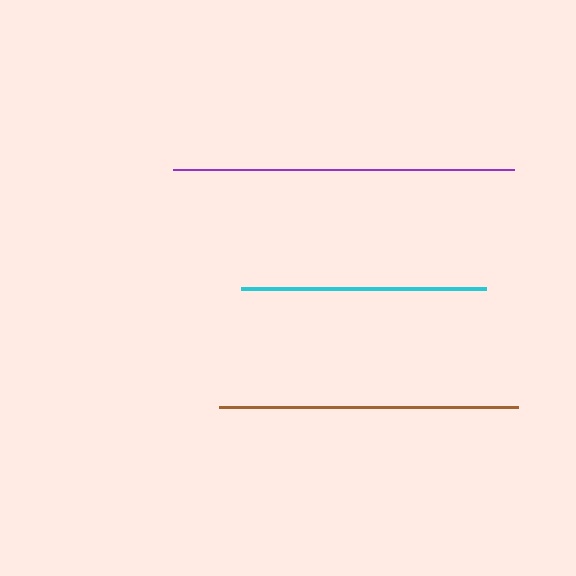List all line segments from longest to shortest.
From longest to shortest: purple, brown, cyan.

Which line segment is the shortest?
The cyan line is the shortest at approximately 246 pixels.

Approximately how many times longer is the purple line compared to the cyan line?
The purple line is approximately 1.4 times the length of the cyan line.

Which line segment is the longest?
The purple line is the longest at approximately 341 pixels.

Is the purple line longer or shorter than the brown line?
The purple line is longer than the brown line.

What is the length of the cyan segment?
The cyan segment is approximately 246 pixels long.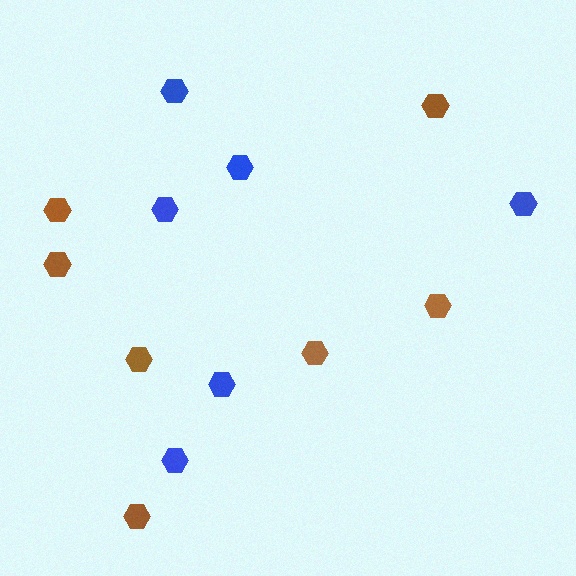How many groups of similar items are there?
There are 2 groups: one group of brown hexagons (7) and one group of blue hexagons (6).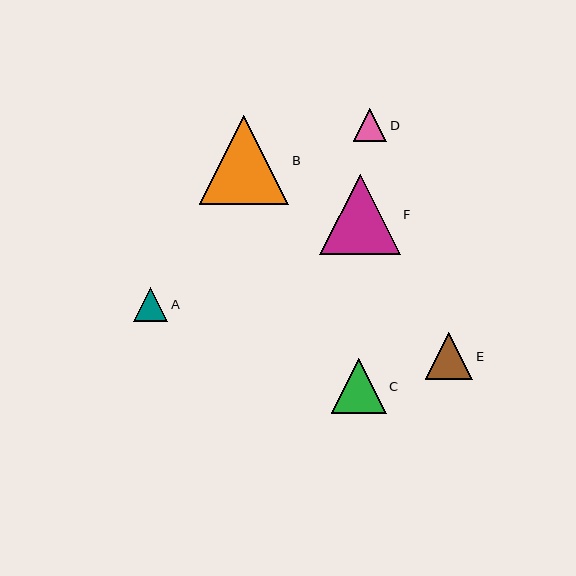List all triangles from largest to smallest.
From largest to smallest: B, F, C, E, A, D.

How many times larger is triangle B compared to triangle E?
Triangle B is approximately 1.9 times the size of triangle E.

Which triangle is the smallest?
Triangle D is the smallest with a size of approximately 34 pixels.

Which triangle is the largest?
Triangle B is the largest with a size of approximately 89 pixels.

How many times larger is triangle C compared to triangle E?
Triangle C is approximately 1.2 times the size of triangle E.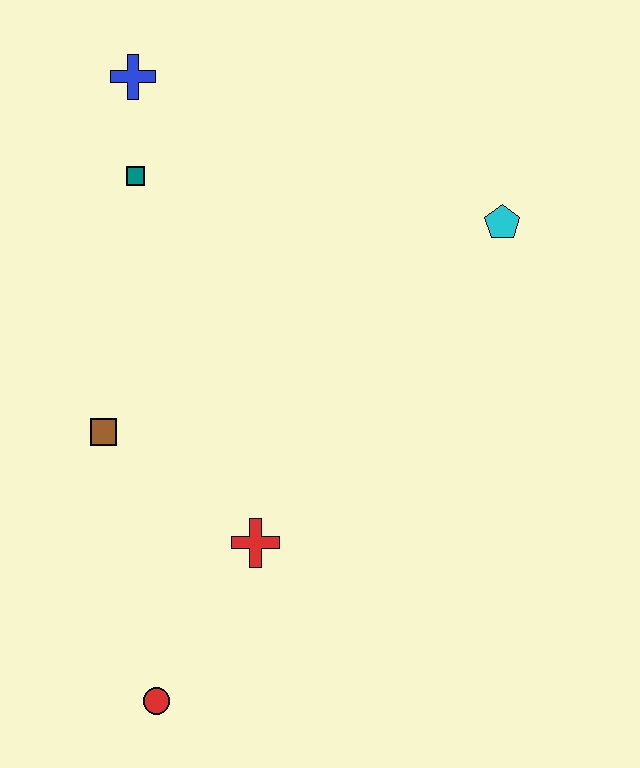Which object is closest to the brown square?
The red cross is closest to the brown square.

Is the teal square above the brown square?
Yes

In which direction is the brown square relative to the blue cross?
The brown square is below the blue cross.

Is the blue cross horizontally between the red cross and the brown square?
Yes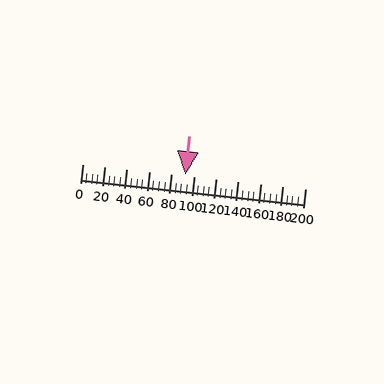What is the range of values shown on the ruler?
The ruler shows values from 0 to 200.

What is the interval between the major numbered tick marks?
The major tick marks are spaced 20 units apart.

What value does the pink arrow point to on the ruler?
The pink arrow points to approximately 93.